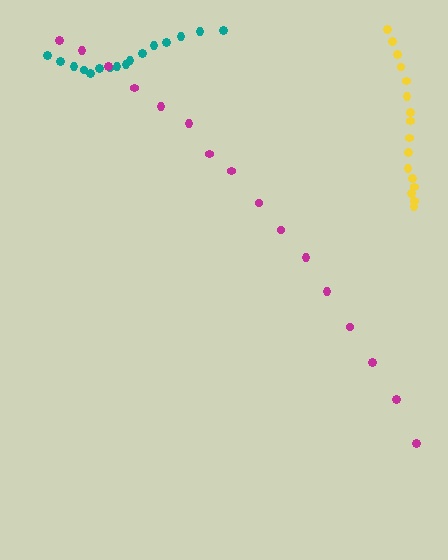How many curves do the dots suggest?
There are 3 distinct paths.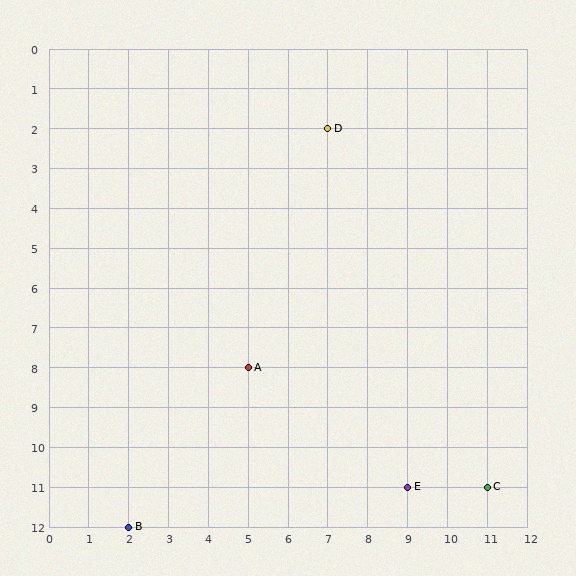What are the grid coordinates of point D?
Point D is at grid coordinates (7, 2).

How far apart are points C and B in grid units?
Points C and B are 9 columns and 1 row apart (about 9.1 grid units diagonally).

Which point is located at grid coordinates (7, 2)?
Point D is at (7, 2).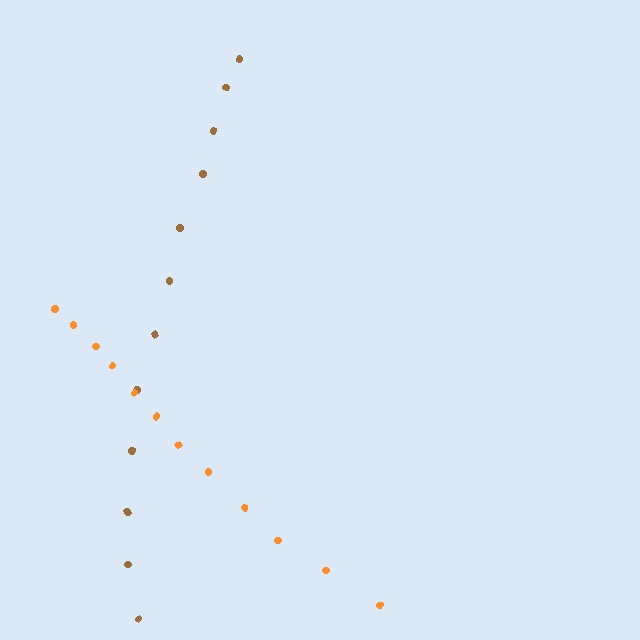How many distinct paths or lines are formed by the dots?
There are 2 distinct paths.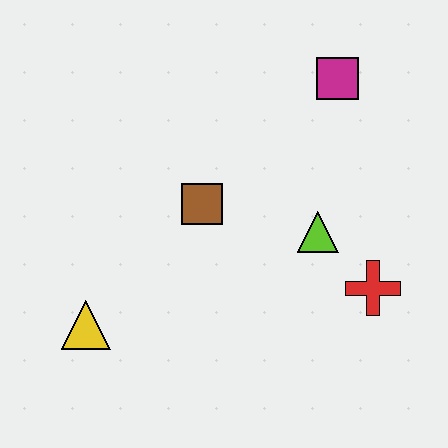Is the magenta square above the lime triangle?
Yes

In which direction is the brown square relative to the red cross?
The brown square is to the left of the red cross.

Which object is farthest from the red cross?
The yellow triangle is farthest from the red cross.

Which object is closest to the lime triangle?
The red cross is closest to the lime triangle.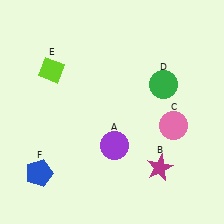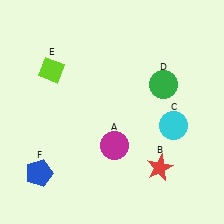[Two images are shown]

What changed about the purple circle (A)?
In Image 1, A is purple. In Image 2, it changed to magenta.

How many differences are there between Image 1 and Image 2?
There are 3 differences between the two images.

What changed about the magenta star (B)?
In Image 1, B is magenta. In Image 2, it changed to red.